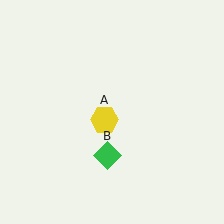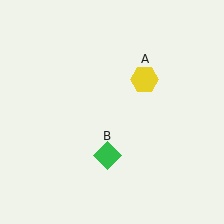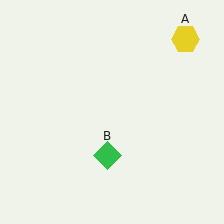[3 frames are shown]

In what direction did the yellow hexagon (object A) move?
The yellow hexagon (object A) moved up and to the right.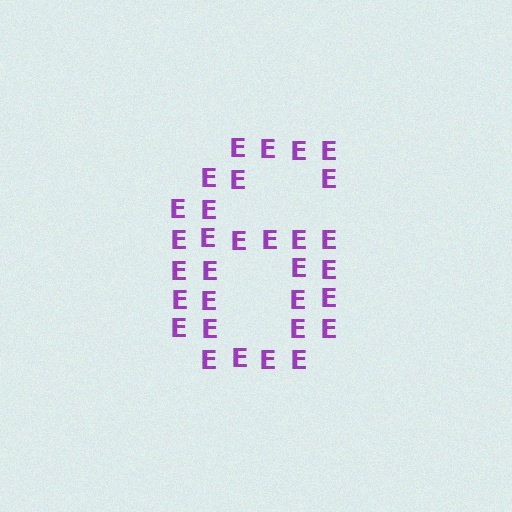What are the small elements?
The small elements are letter E's.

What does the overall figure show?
The overall figure shows the digit 6.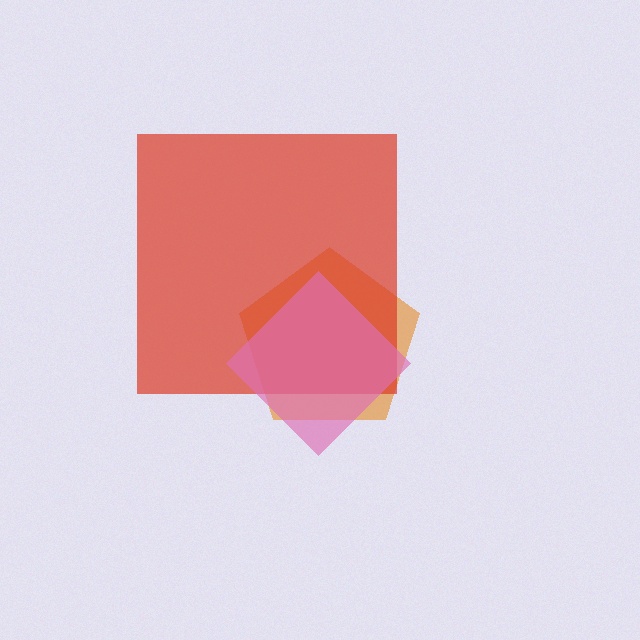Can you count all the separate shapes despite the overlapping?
Yes, there are 3 separate shapes.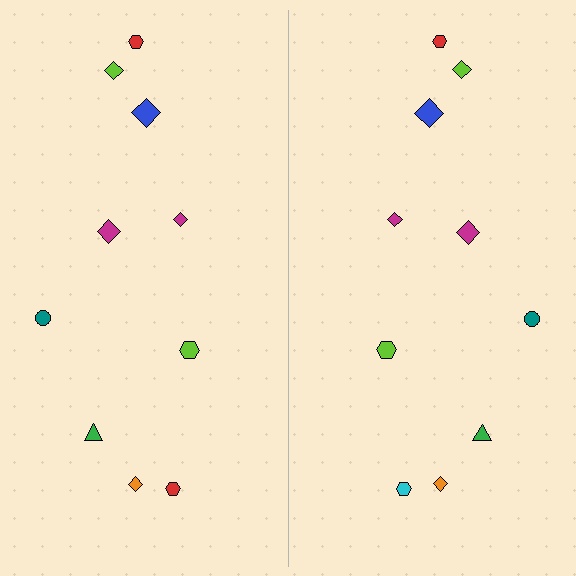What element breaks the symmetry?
The cyan hexagon on the right side breaks the symmetry — its mirror counterpart is red.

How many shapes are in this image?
There are 20 shapes in this image.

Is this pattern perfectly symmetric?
No, the pattern is not perfectly symmetric. The cyan hexagon on the right side breaks the symmetry — its mirror counterpart is red.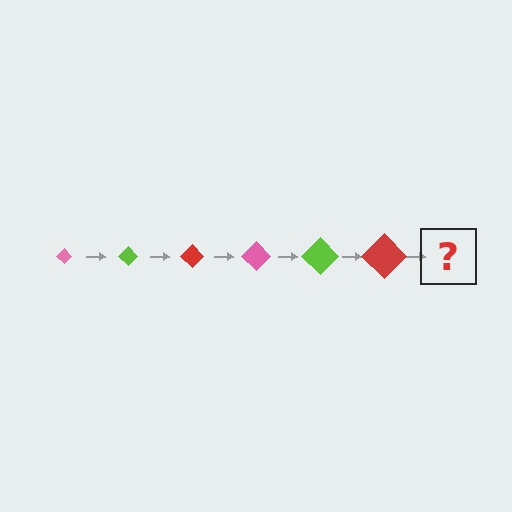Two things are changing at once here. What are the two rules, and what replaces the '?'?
The two rules are that the diamond grows larger each step and the color cycles through pink, lime, and red. The '?' should be a pink diamond, larger than the previous one.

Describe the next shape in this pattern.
It should be a pink diamond, larger than the previous one.